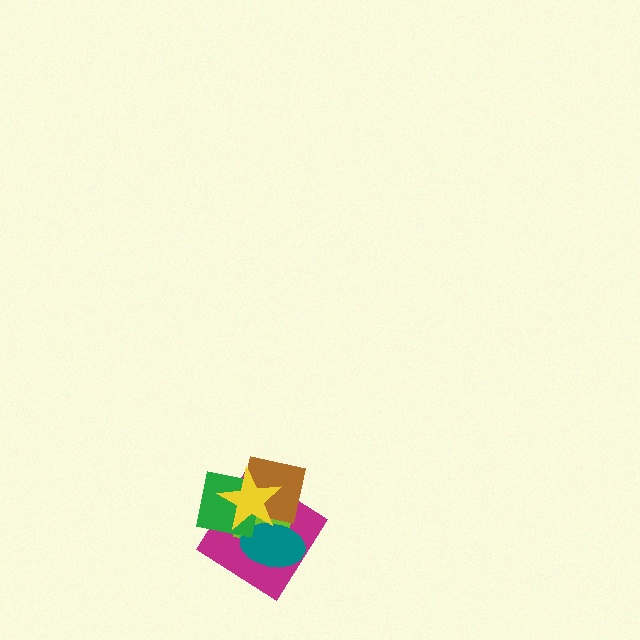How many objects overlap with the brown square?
5 objects overlap with the brown square.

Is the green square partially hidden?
Yes, it is partially covered by another shape.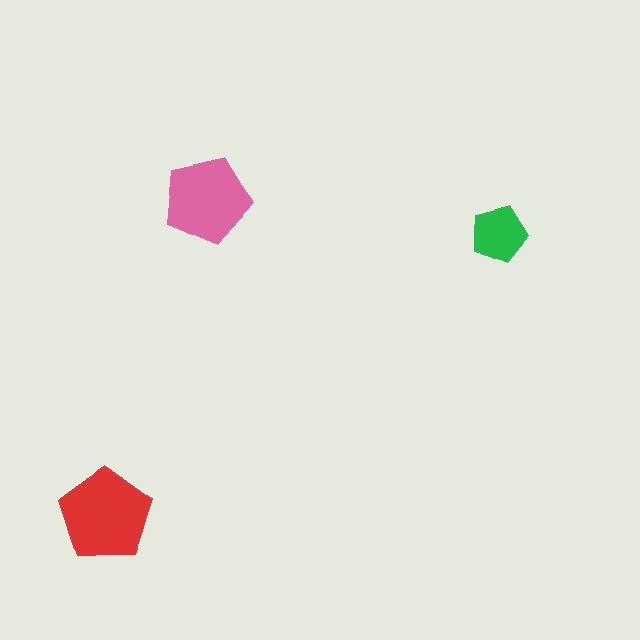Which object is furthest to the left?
The red pentagon is leftmost.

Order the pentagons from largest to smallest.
the red one, the pink one, the green one.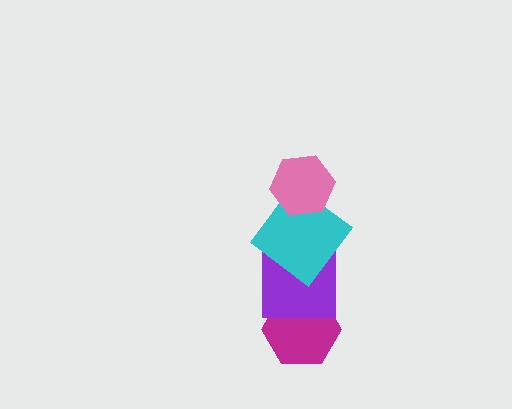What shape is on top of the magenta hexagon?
The purple square is on top of the magenta hexagon.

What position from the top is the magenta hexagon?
The magenta hexagon is 4th from the top.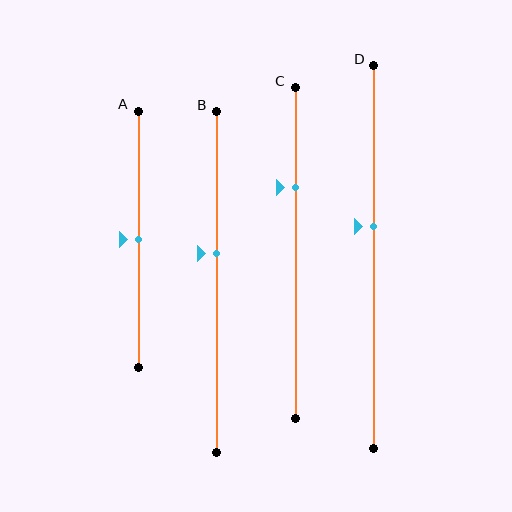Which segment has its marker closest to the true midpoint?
Segment A has its marker closest to the true midpoint.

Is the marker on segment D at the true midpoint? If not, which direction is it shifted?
No, the marker on segment D is shifted upward by about 8% of the segment length.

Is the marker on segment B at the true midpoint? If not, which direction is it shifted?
No, the marker on segment B is shifted upward by about 8% of the segment length.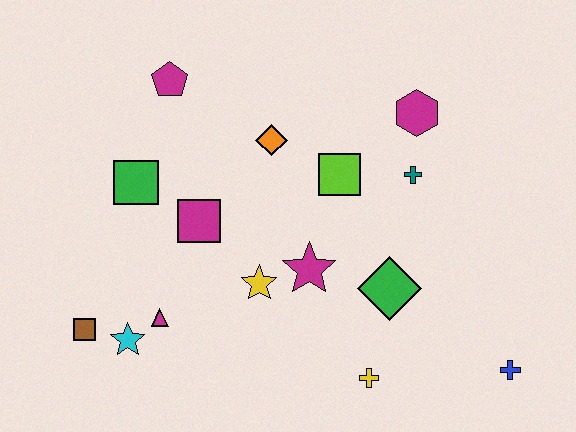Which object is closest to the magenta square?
The green square is closest to the magenta square.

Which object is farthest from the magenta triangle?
The blue cross is farthest from the magenta triangle.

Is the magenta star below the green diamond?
No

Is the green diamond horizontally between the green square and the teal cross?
Yes